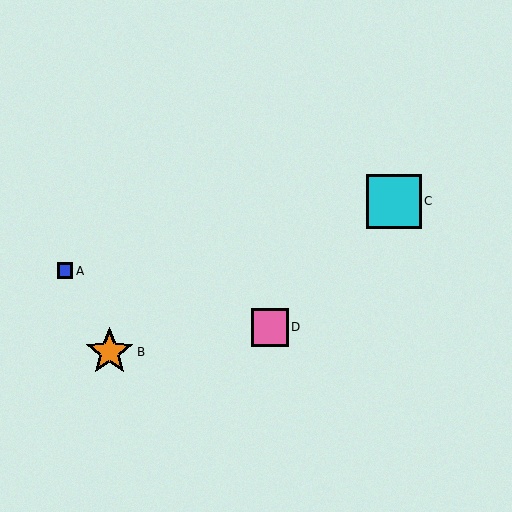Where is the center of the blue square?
The center of the blue square is at (65, 271).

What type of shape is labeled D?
Shape D is a pink square.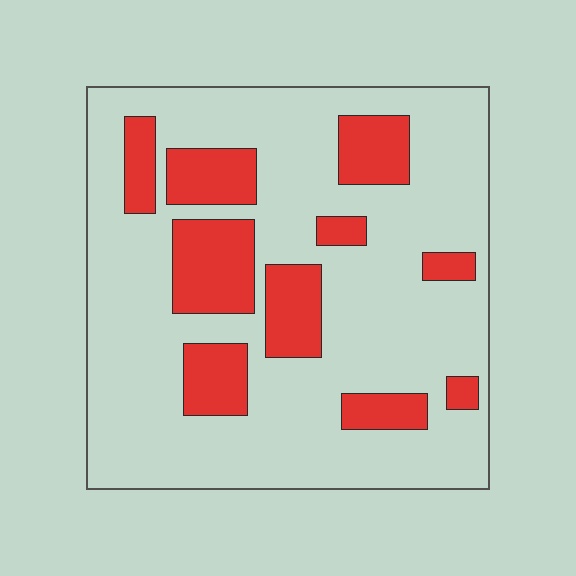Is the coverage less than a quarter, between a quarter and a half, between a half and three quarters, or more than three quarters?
Less than a quarter.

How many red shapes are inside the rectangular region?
10.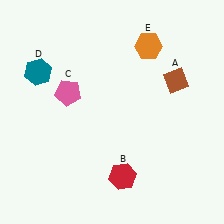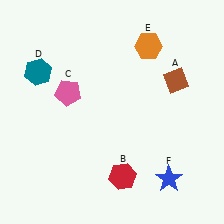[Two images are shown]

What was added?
A blue star (F) was added in Image 2.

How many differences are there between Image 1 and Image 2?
There is 1 difference between the two images.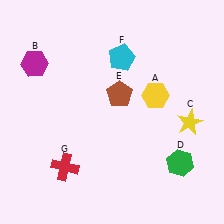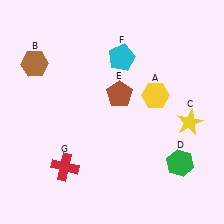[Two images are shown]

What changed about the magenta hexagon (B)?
In Image 1, B is magenta. In Image 2, it changed to brown.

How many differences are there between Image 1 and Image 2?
There is 1 difference between the two images.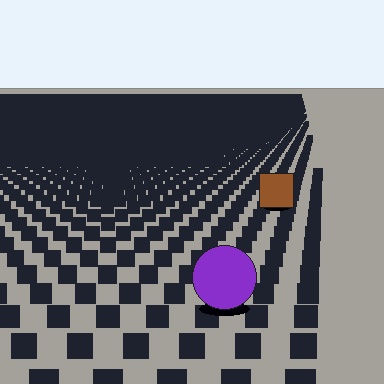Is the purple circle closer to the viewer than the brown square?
Yes. The purple circle is closer — you can tell from the texture gradient: the ground texture is coarser near it.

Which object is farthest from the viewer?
The brown square is farthest from the viewer. It appears smaller and the ground texture around it is denser.